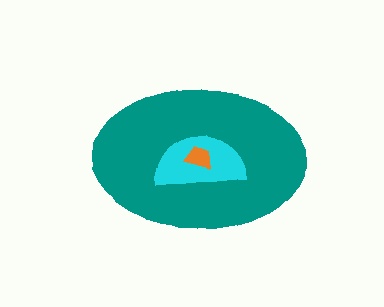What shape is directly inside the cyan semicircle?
The orange trapezoid.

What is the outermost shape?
The teal ellipse.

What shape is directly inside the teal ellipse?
The cyan semicircle.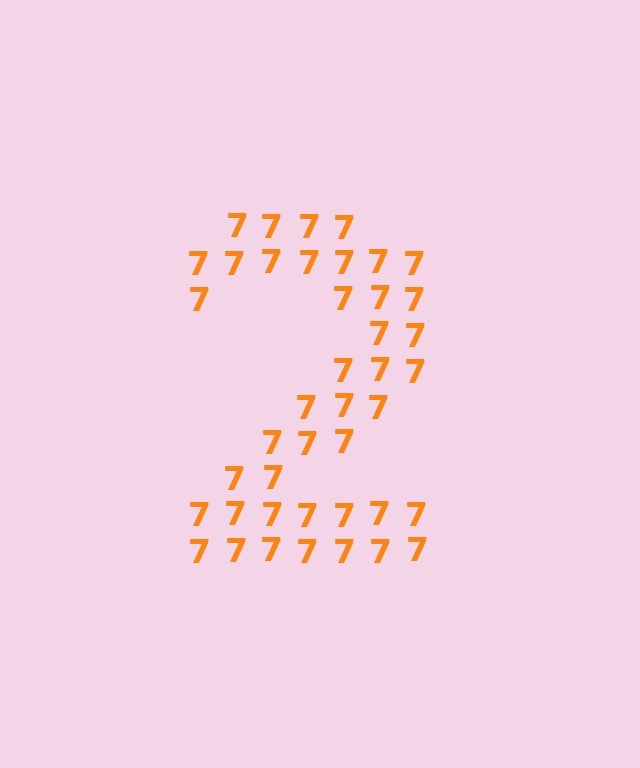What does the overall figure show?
The overall figure shows the digit 2.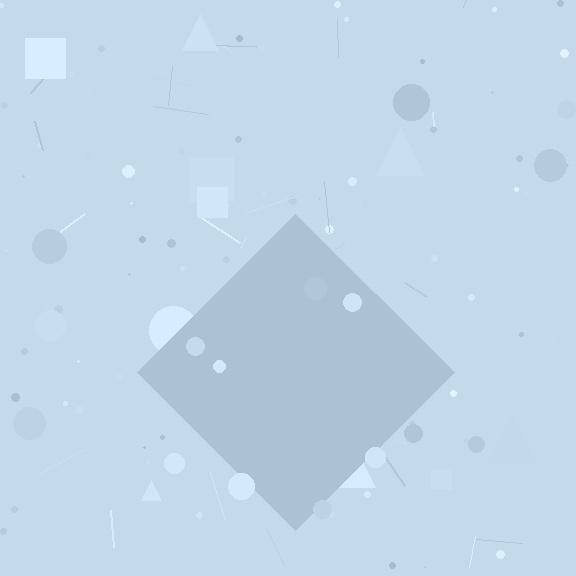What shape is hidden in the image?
A diamond is hidden in the image.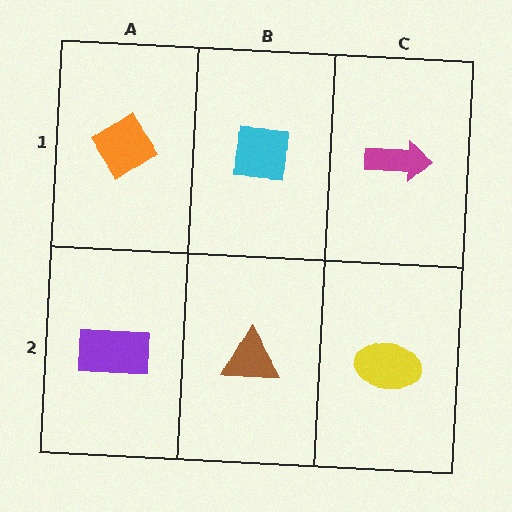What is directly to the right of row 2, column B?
A yellow ellipse.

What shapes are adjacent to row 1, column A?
A purple rectangle (row 2, column A), a cyan square (row 1, column B).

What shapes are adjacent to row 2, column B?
A cyan square (row 1, column B), a purple rectangle (row 2, column A), a yellow ellipse (row 2, column C).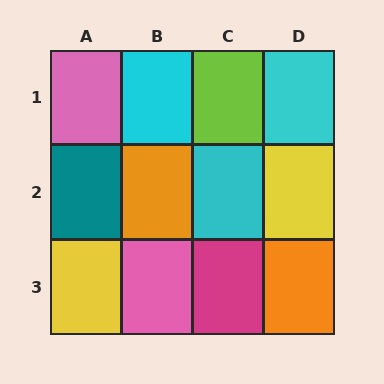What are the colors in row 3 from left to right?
Yellow, pink, magenta, orange.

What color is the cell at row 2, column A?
Teal.